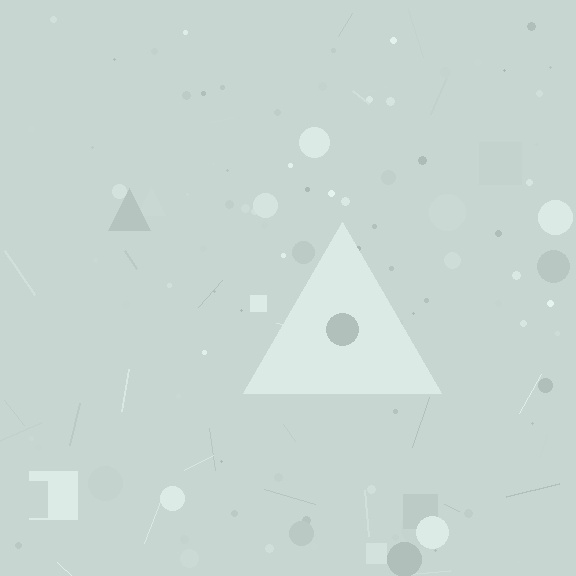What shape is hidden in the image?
A triangle is hidden in the image.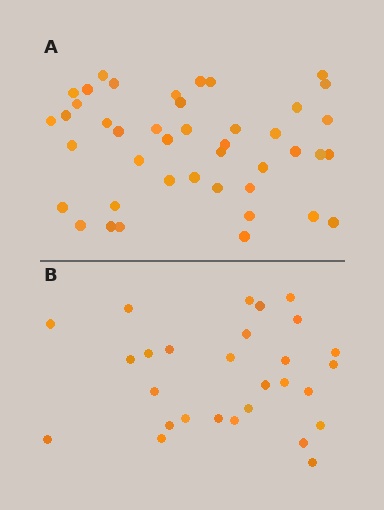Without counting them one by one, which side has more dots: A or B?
Region A (the top region) has more dots.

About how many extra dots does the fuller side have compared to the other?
Region A has approximately 15 more dots than region B.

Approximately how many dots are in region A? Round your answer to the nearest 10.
About 40 dots. (The exact count is 43, which rounds to 40.)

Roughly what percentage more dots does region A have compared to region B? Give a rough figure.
About 55% more.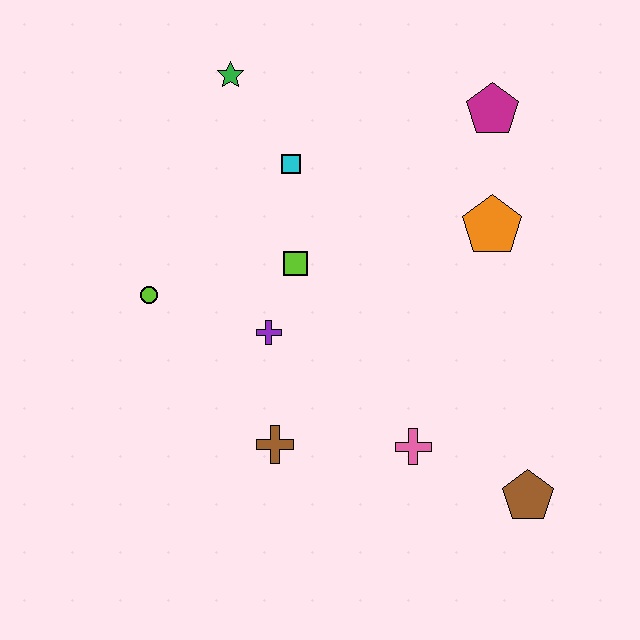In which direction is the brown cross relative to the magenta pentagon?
The brown cross is below the magenta pentagon.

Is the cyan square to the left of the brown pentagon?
Yes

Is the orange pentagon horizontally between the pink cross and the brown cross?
No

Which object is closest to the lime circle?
The purple cross is closest to the lime circle.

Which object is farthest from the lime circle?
The brown pentagon is farthest from the lime circle.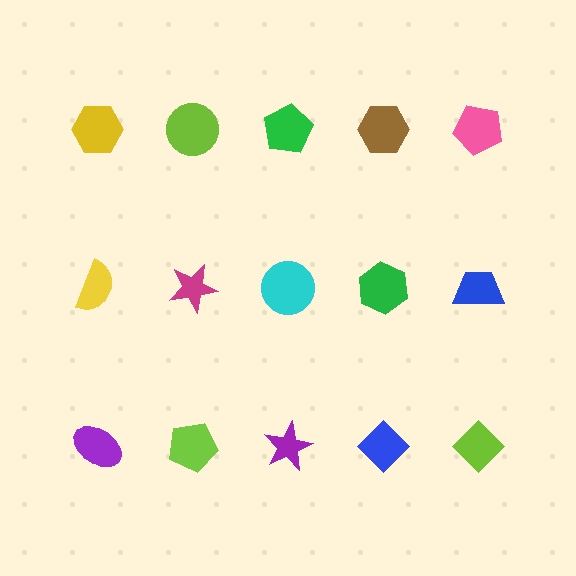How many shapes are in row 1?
5 shapes.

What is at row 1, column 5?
A pink pentagon.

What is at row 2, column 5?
A blue trapezoid.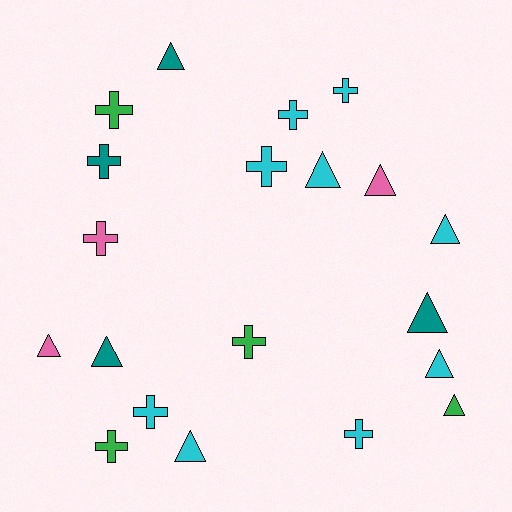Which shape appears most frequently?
Triangle, with 10 objects.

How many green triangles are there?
There is 1 green triangle.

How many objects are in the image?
There are 20 objects.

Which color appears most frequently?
Cyan, with 9 objects.